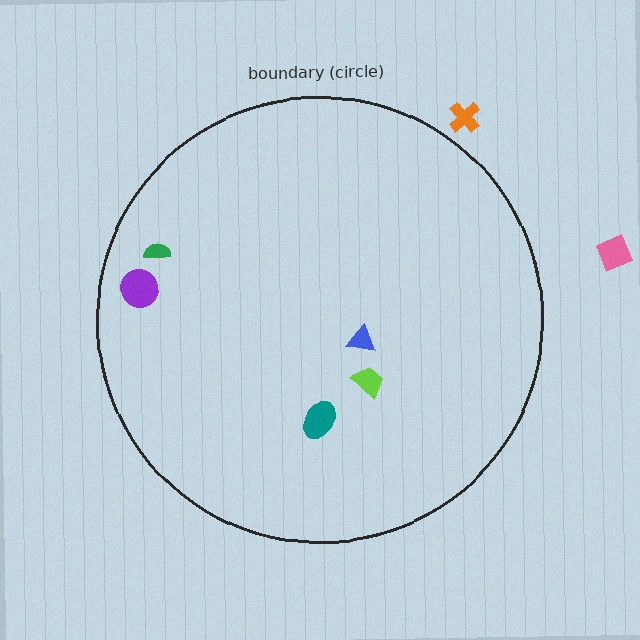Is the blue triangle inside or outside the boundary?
Inside.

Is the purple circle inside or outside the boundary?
Inside.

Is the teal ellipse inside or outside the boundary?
Inside.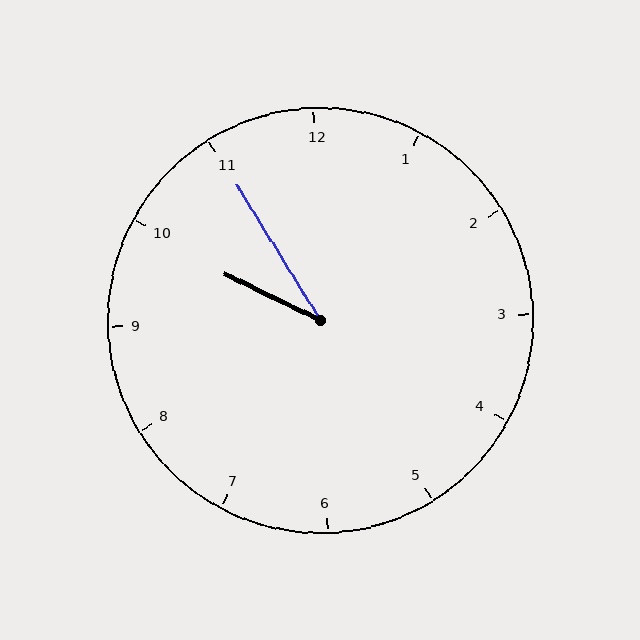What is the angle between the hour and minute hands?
Approximately 32 degrees.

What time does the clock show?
9:55.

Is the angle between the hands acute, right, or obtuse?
It is acute.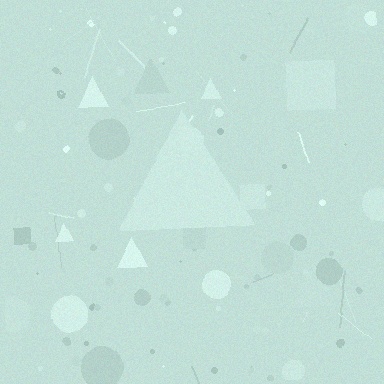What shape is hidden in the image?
A triangle is hidden in the image.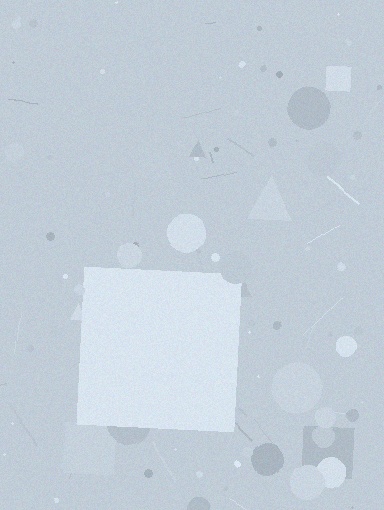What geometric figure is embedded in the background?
A square is embedded in the background.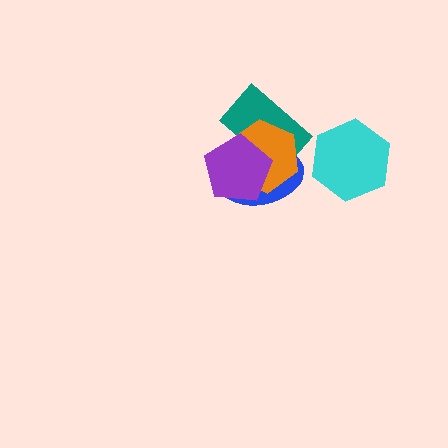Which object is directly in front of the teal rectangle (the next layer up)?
The orange hexagon is directly in front of the teal rectangle.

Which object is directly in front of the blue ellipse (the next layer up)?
The teal rectangle is directly in front of the blue ellipse.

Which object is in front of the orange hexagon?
The purple pentagon is in front of the orange hexagon.